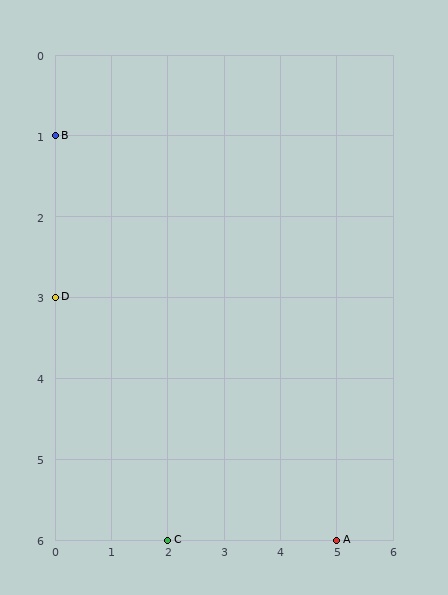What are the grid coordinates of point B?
Point B is at grid coordinates (0, 1).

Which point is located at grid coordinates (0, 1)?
Point B is at (0, 1).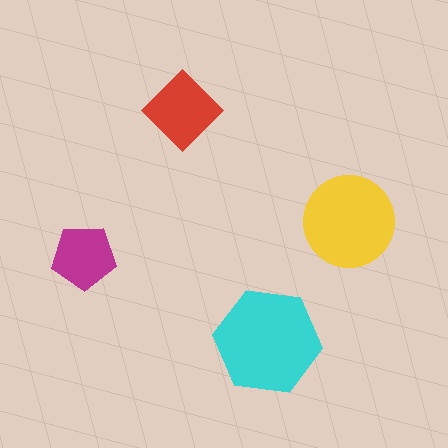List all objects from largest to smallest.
The cyan hexagon, the yellow circle, the red diamond, the magenta pentagon.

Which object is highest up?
The red diamond is topmost.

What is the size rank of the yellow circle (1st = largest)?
2nd.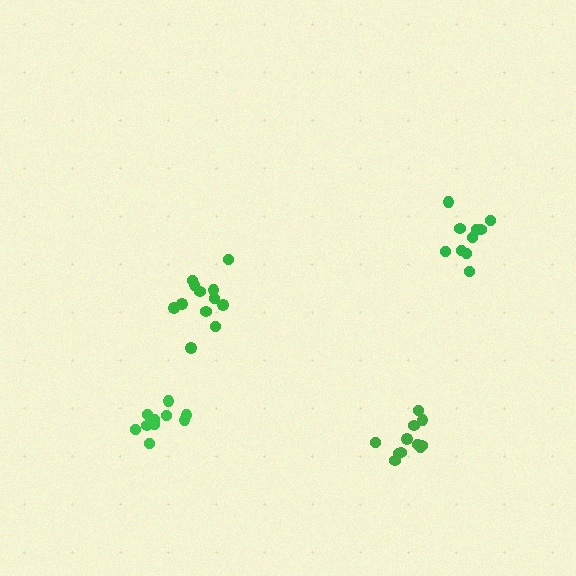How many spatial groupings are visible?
There are 4 spatial groupings.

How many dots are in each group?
Group 1: 12 dots, Group 2: 10 dots, Group 3: 10 dots, Group 4: 11 dots (43 total).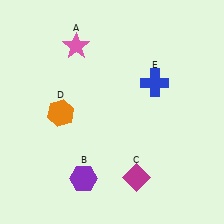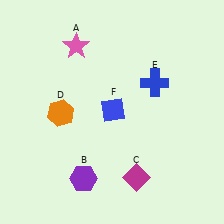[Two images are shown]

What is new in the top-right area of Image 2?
A blue diamond (F) was added in the top-right area of Image 2.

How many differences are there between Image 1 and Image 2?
There is 1 difference between the two images.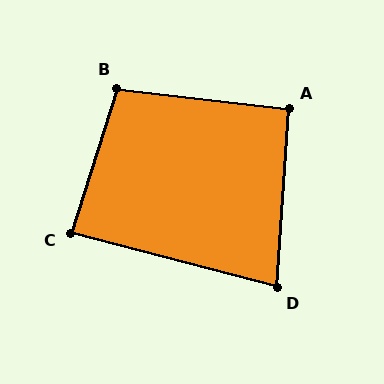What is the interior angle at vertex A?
Approximately 93 degrees (approximately right).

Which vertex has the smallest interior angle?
D, at approximately 79 degrees.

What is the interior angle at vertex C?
Approximately 87 degrees (approximately right).